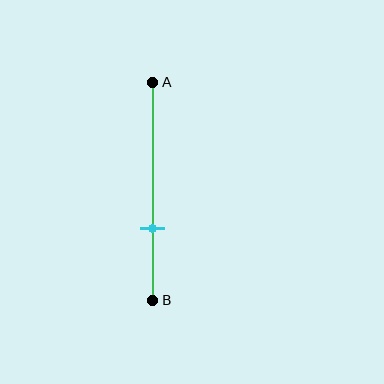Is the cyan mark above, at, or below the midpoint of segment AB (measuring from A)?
The cyan mark is below the midpoint of segment AB.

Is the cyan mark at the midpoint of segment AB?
No, the mark is at about 65% from A, not at the 50% midpoint.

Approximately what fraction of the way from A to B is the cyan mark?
The cyan mark is approximately 65% of the way from A to B.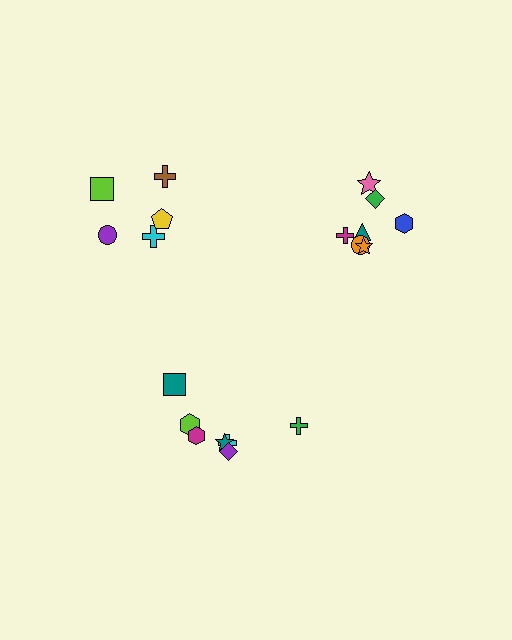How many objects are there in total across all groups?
There are 19 objects.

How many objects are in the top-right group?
There are 7 objects.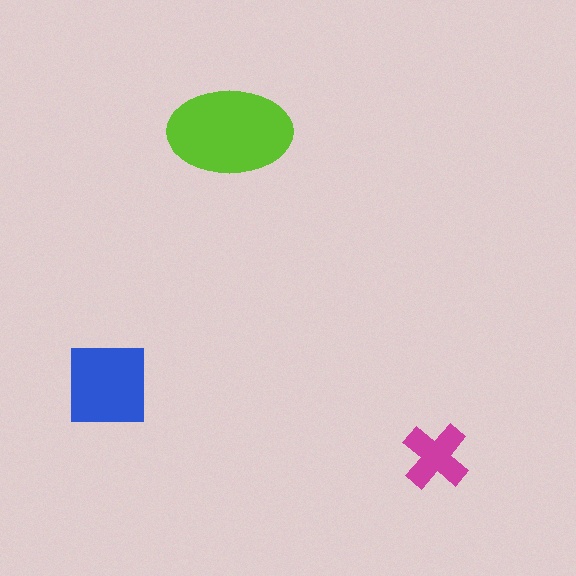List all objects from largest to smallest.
The lime ellipse, the blue square, the magenta cross.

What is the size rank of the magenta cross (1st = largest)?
3rd.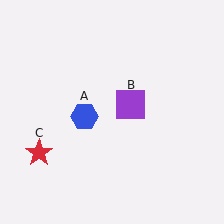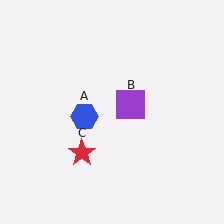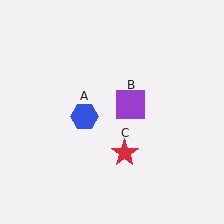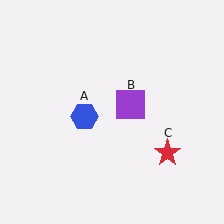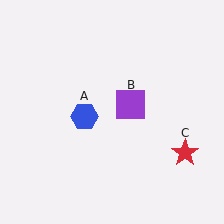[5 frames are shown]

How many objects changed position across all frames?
1 object changed position: red star (object C).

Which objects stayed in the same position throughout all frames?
Blue hexagon (object A) and purple square (object B) remained stationary.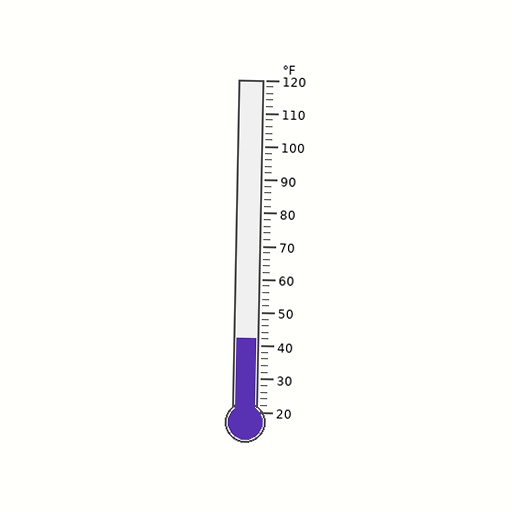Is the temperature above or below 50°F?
The temperature is below 50°F.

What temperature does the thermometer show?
The thermometer shows approximately 42°F.